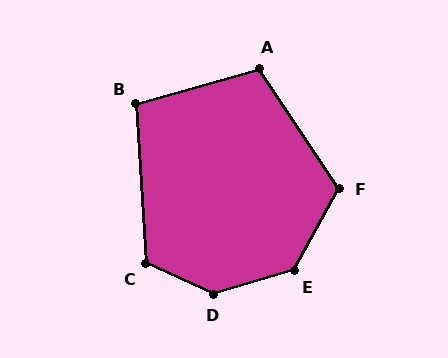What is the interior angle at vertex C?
Approximately 117 degrees (obtuse).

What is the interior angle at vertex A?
Approximately 108 degrees (obtuse).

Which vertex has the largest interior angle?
D, at approximately 140 degrees.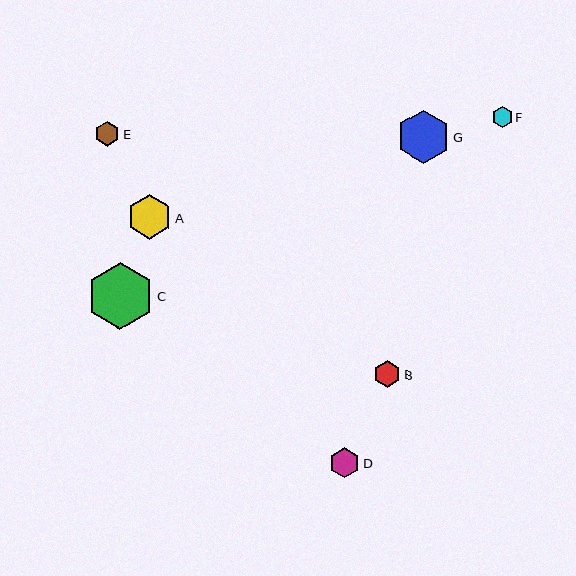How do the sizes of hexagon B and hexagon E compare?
Hexagon B and hexagon E are approximately the same size.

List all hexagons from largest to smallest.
From largest to smallest: C, G, A, D, B, E, F.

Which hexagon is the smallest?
Hexagon F is the smallest with a size of approximately 20 pixels.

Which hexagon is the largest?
Hexagon C is the largest with a size of approximately 67 pixels.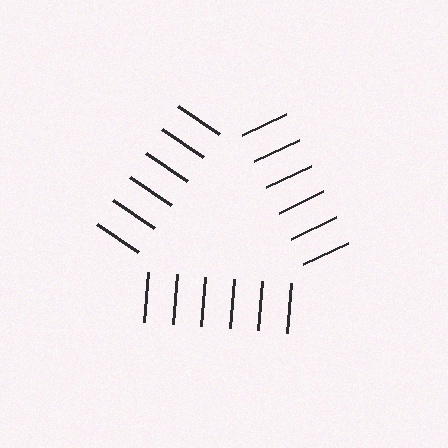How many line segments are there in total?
18 — 6 along each of the 3 edges.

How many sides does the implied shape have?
3 sides — the line-ends trace a triangle.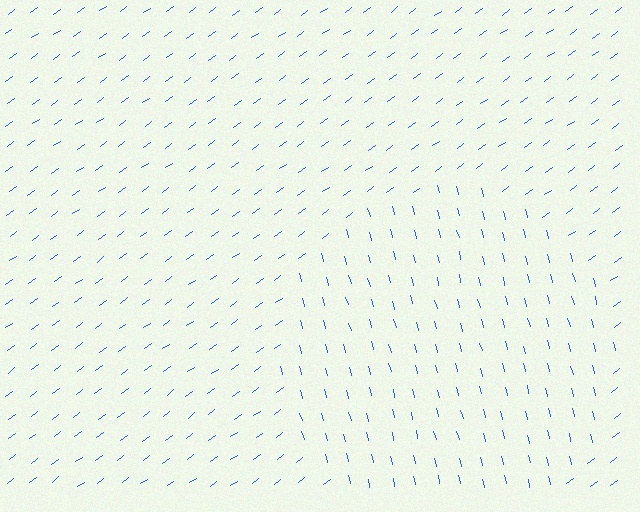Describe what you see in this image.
The image is filled with small blue line segments. A circle region in the image has lines oriented differently from the surrounding lines, creating a visible texture boundary.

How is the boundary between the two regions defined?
The boundary is defined purely by a change in line orientation (approximately 68 degrees difference). All lines are the same color and thickness.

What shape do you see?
I see a circle.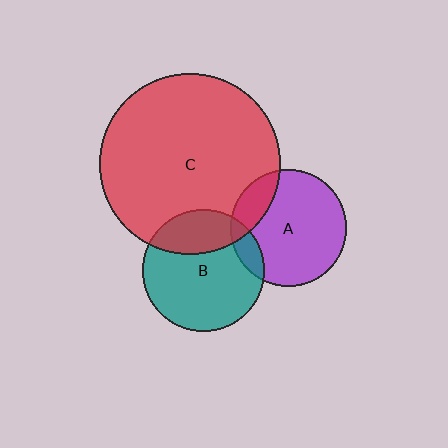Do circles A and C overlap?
Yes.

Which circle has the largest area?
Circle C (red).